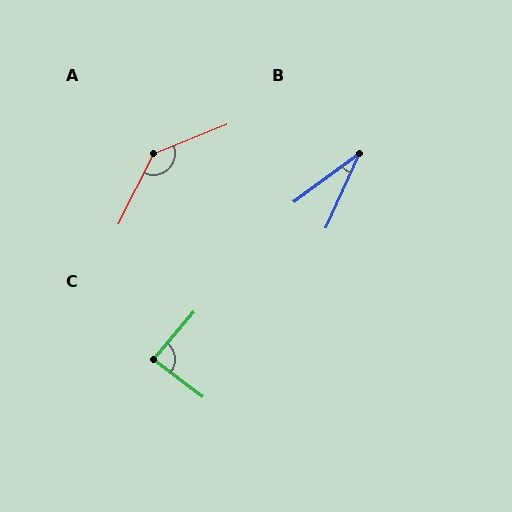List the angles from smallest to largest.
B (29°), C (87°), A (138°).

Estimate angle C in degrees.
Approximately 87 degrees.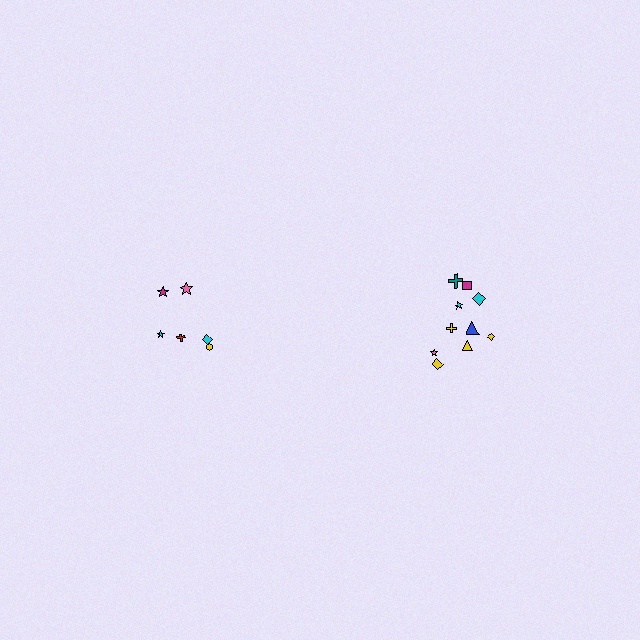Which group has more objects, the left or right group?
The right group.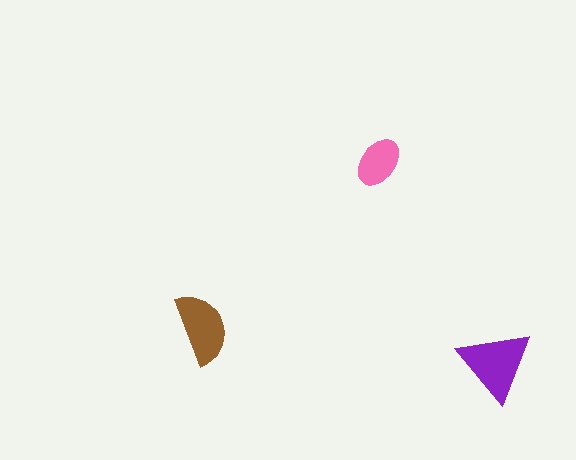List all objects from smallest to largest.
The pink ellipse, the brown semicircle, the purple triangle.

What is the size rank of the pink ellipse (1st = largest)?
3rd.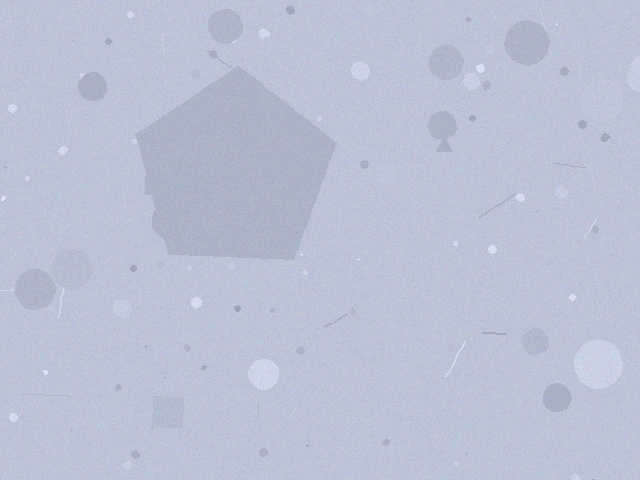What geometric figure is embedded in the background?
A pentagon is embedded in the background.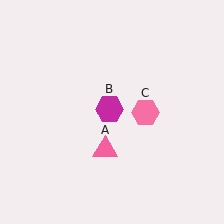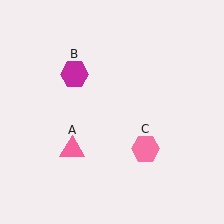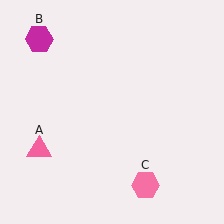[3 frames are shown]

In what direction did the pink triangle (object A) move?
The pink triangle (object A) moved left.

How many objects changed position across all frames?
3 objects changed position: pink triangle (object A), magenta hexagon (object B), pink hexagon (object C).